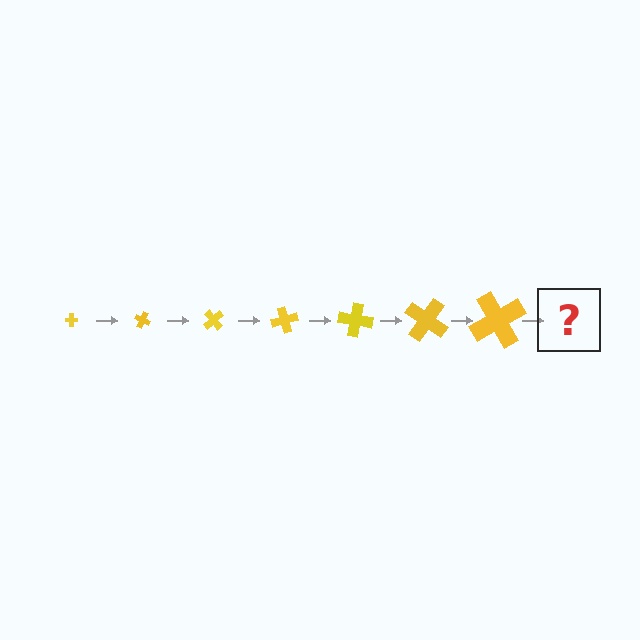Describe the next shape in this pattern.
It should be a cross, larger than the previous one and rotated 175 degrees from the start.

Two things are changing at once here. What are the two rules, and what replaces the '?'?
The two rules are that the cross grows larger each step and it rotates 25 degrees each step. The '?' should be a cross, larger than the previous one and rotated 175 degrees from the start.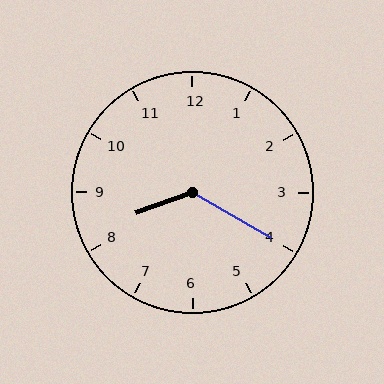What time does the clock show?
8:20.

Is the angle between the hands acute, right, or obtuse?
It is obtuse.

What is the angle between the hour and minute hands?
Approximately 130 degrees.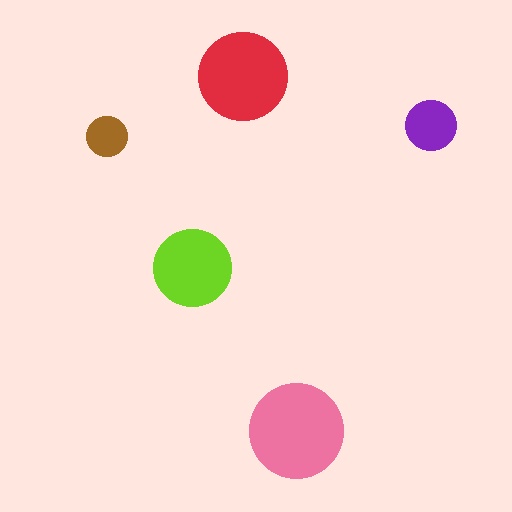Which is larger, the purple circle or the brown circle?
The purple one.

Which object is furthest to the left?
The brown circle is leftmost.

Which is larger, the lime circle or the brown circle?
The lime one.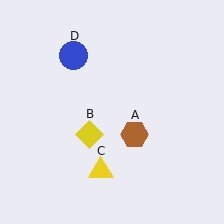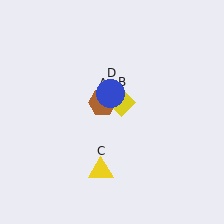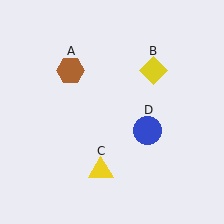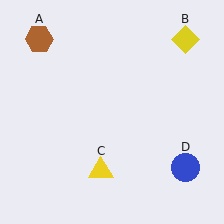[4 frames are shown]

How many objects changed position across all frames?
3 objects changed position: brown hexagon (object A), yellow diamond (object B), blue circle (object D).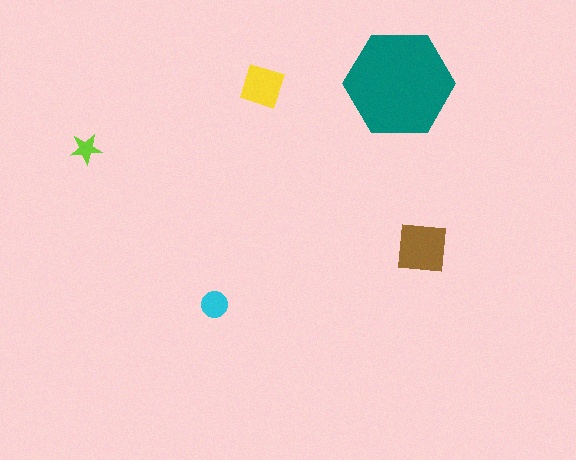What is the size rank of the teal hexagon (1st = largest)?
1st.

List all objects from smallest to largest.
The lime star, the cyan circle, the yellow square, the brown square, the teal hexagon.